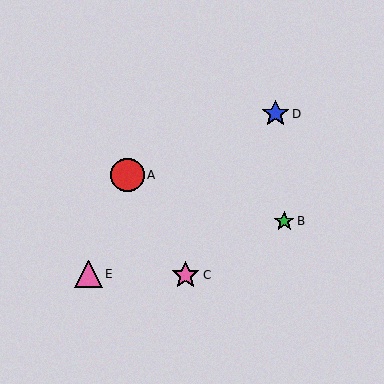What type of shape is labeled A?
Shape A is a red circle.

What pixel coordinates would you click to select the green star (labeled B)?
Click at (284, 221) to select the green star B.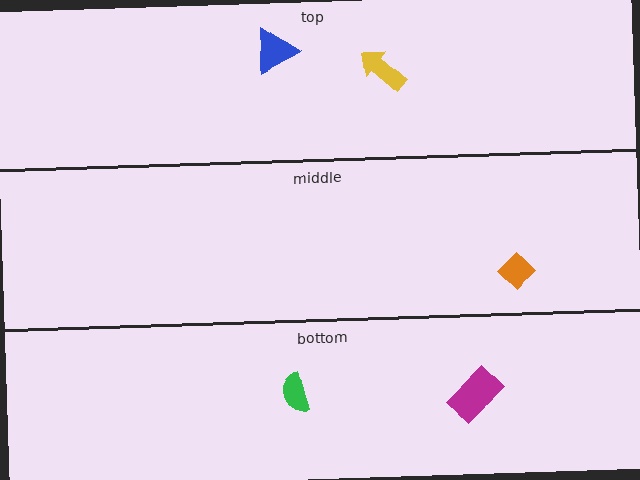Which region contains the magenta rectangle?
The bottom region.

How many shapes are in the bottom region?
2.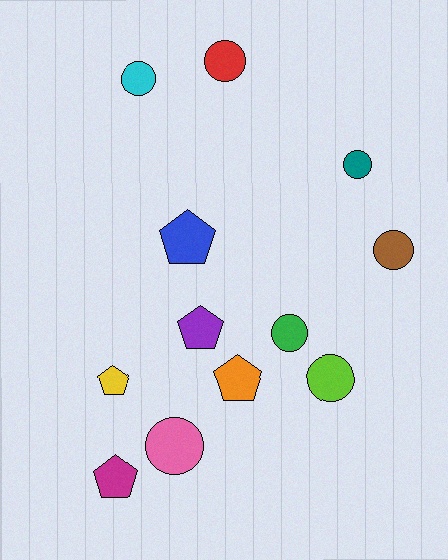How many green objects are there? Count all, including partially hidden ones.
There is 1 green object.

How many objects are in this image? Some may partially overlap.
There are 12 objects.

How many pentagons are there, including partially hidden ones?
There are 5 pentagons.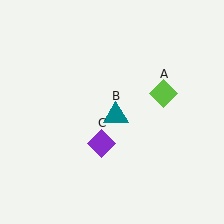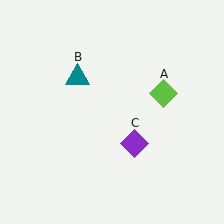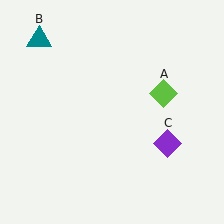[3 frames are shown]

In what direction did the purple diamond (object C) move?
The purple diamond (object C) moved right.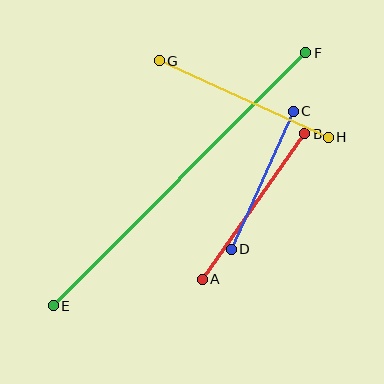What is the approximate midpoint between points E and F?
The midpoint is at approximately (180, 179) pixels.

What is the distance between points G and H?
The distance is approximately 186 pixels.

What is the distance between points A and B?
The distance is approximately 178 pixels.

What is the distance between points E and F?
The distance is approximately 358 pixels.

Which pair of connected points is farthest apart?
Points E and F are farthest apart.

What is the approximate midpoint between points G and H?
The midpoint is at approximately (244, 99) pixels.